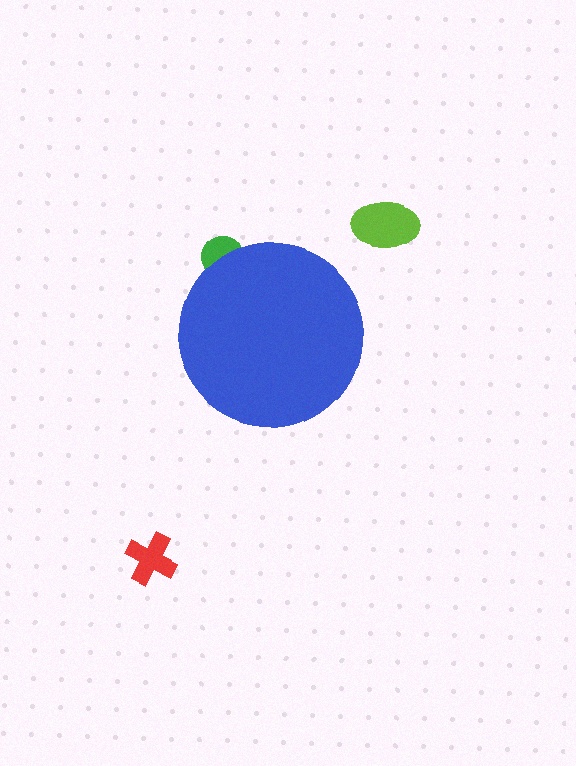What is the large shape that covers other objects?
A blue circle.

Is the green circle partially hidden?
Yes, the green circle is partially hidden behind the blue circle.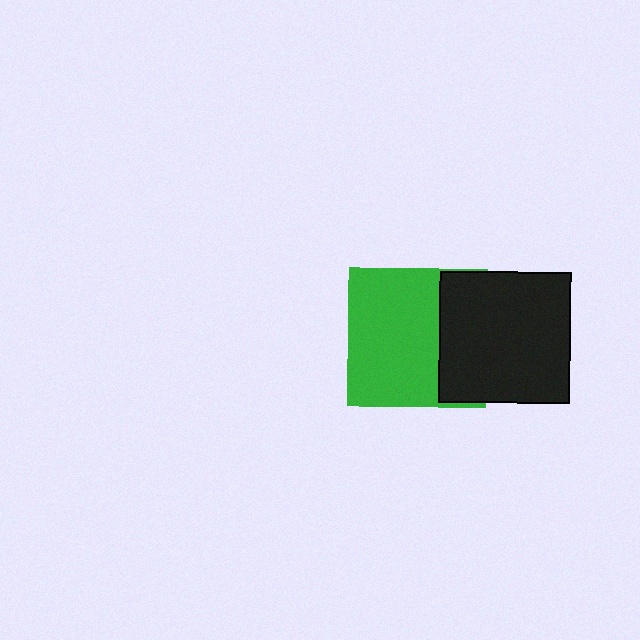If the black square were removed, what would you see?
You would see the complete green square.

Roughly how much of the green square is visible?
Most of it is visible (roughly 67%).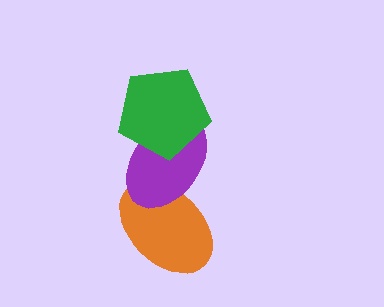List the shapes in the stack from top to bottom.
From top to bottom: the green pentagon, the purple ellipse, the orange ellipse.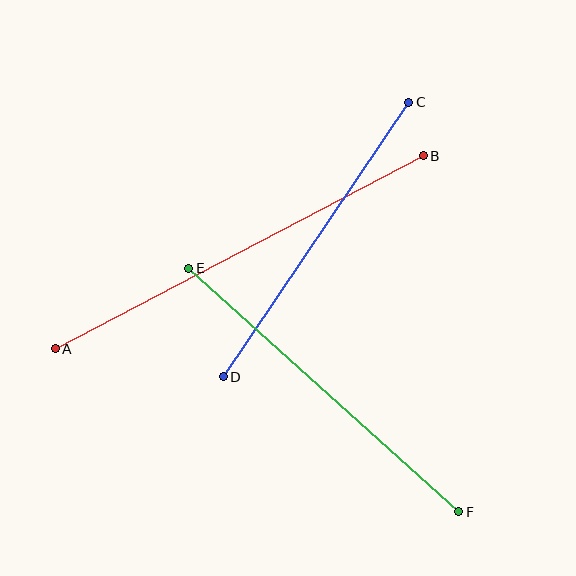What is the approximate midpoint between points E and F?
The midpoint is at approximately (324, 390) pixels.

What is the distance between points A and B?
The distance is approximately 416 pixels.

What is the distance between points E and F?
The distance is approximately 363 pixels.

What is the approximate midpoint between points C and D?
The midpoint is at approximately (316, 240) pixels.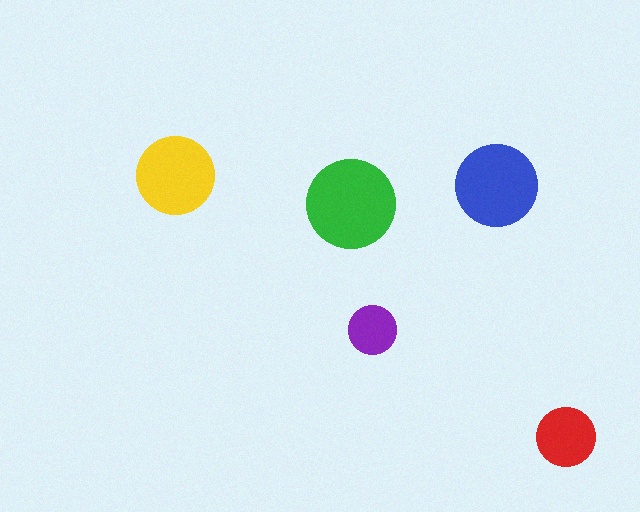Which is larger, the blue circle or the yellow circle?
The blue one.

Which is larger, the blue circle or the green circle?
The green one.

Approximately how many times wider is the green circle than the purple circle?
About 2 times wider.